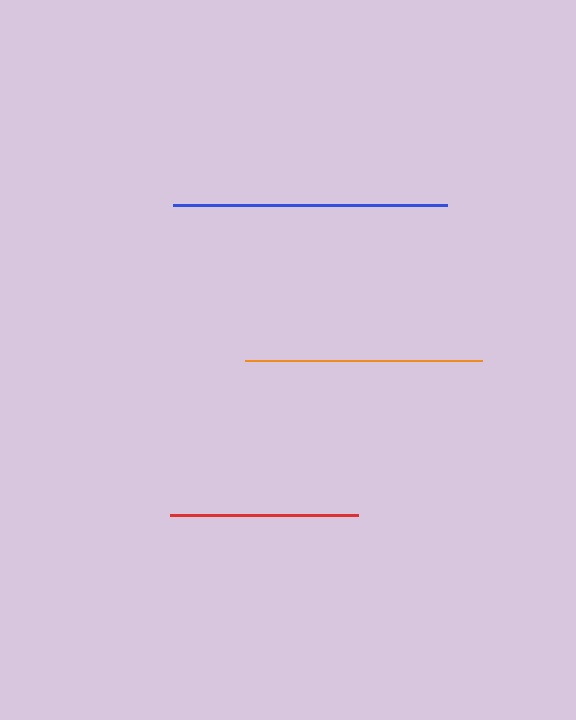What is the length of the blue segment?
The blue segment is approximately 274 pixels long.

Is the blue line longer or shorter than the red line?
The blue line is longer than the red line.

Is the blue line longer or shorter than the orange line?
The blue line is longer than the orange line.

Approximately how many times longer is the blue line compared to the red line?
The blue line is approximately 1.5 times the length of the red line.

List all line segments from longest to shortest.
From longest to shortest: blue, orange, red.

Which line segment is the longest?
The blue line is the longest at approximately 274 pixels.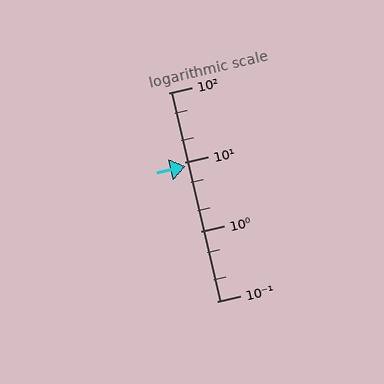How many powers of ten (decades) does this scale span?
The scale spans 3 decades, from 0.1 to 100.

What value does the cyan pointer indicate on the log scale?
The pointer indicates approximately 8.8.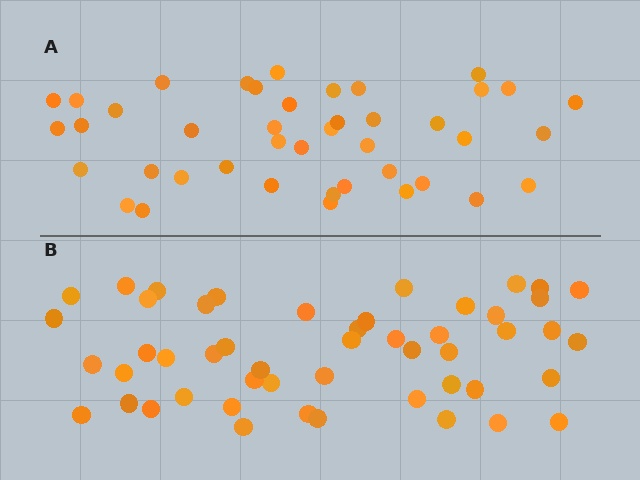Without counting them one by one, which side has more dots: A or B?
Region B (the bottom region) has more dots.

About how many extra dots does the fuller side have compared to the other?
Region B has roughly 8 or so more dots than region A.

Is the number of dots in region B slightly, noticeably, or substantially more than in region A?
Region B has only slightly more — the two regions are fairly close. The ratio is roughly 1.2 to 1.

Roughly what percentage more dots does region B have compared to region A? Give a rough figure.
About 20% more.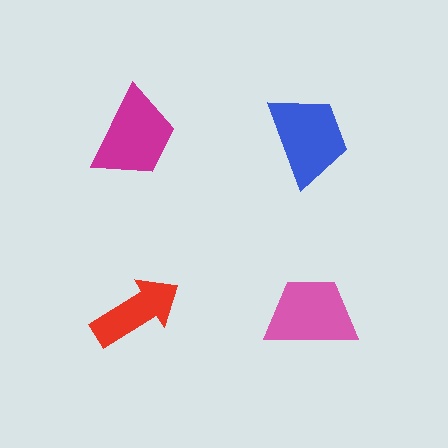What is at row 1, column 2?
A blue trapezoid.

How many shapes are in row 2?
2 shapes.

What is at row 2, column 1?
A red arrow.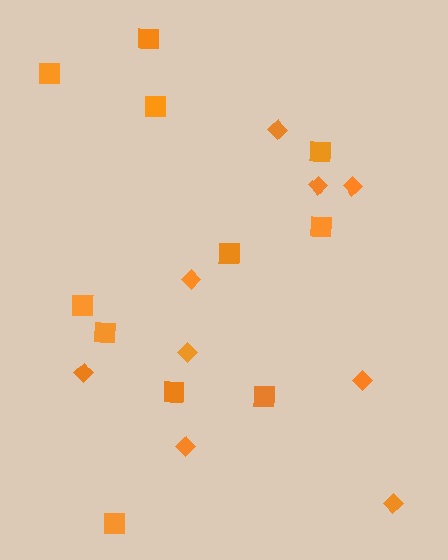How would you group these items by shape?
There are 2 groups: one group of diamonds (9) and one group of squares (11).